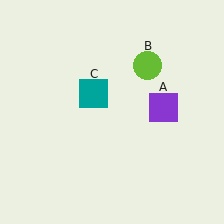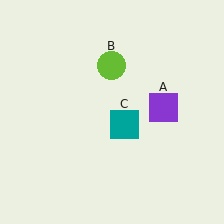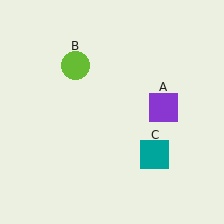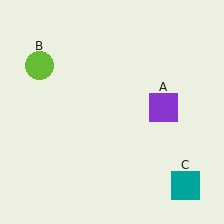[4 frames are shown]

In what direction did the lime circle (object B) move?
The lime circle (object B) moved left.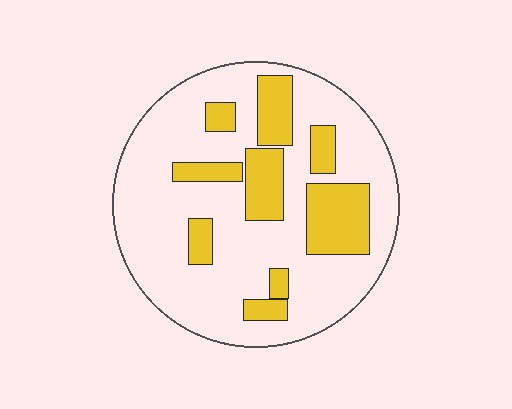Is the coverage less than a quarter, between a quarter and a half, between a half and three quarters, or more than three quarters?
Between a quarter and a half.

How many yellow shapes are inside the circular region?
9.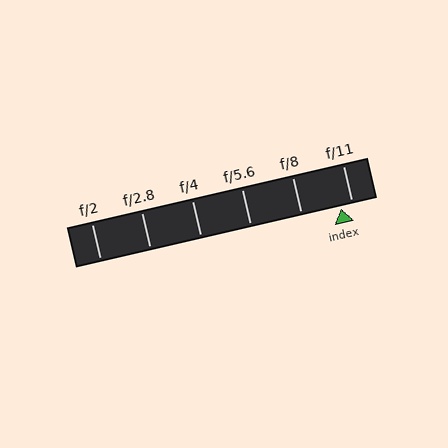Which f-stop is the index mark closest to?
The index mark is closest to f/11.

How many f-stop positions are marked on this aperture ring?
There are 6 f-stop positions marked.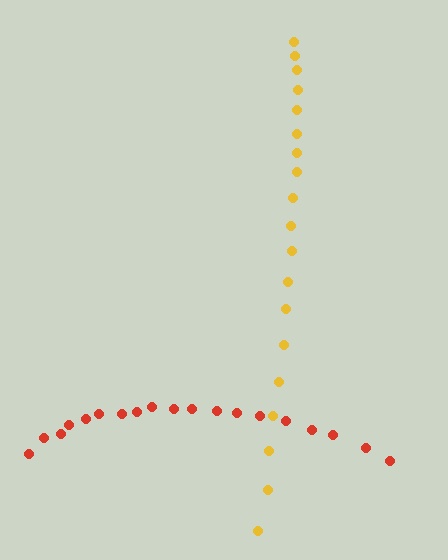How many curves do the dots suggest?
There are 2 distinct paths.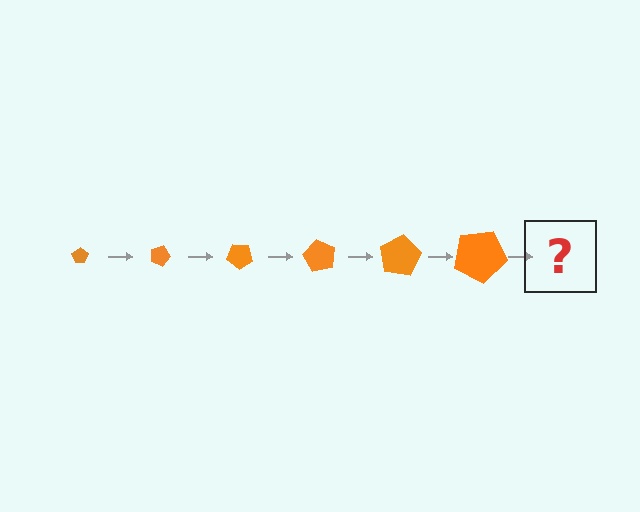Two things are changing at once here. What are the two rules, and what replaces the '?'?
The two rules are that the pentagon grows larger each step and it rotates 20 degrees each step. The '?' should be a pentagon, larger than the previous one and rotated 120 degrees from the start.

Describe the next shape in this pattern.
It should be a pentagon, larger than the previous one and rotated 120 degrees from the start.